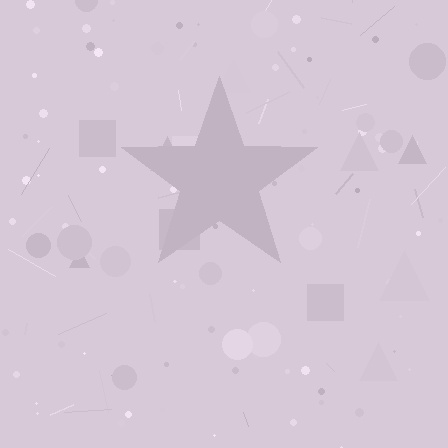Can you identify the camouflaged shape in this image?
The camouflaged shape is a star.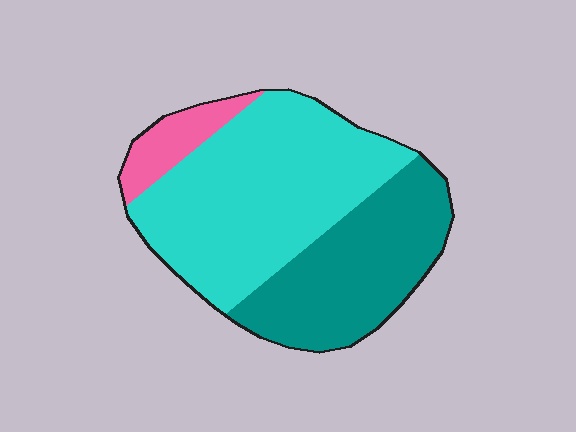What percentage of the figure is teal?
Teal takes up about three eighths (3/8) of the figure.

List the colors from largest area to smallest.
From largest to smallest: cyan, teal, pink.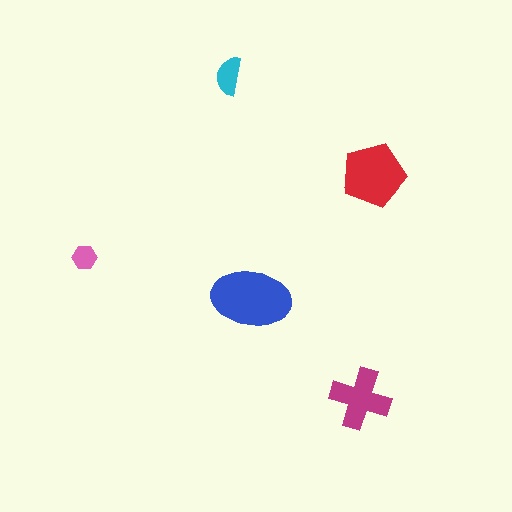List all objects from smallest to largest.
The pink hexagon, the cyan semicircle, the magenta cross, the red pentagon, the blue ellipse.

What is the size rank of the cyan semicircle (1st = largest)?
4th.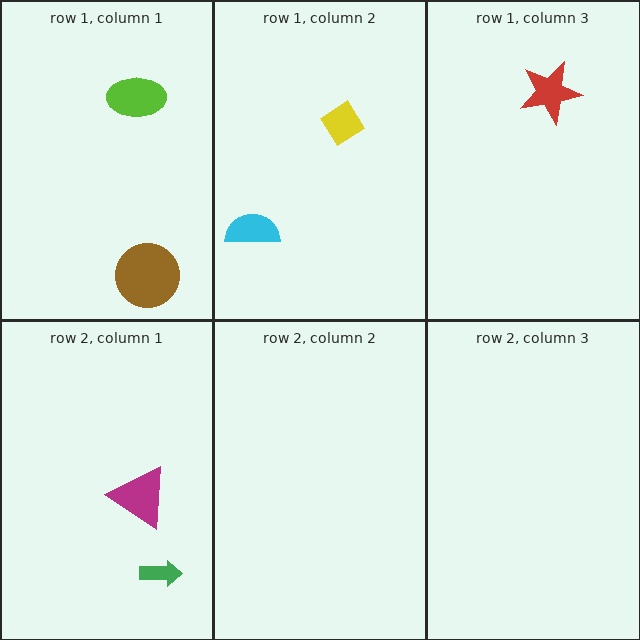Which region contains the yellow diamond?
The row 1, column 2 region.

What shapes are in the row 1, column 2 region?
The cyan semicircle, the yellow diamond.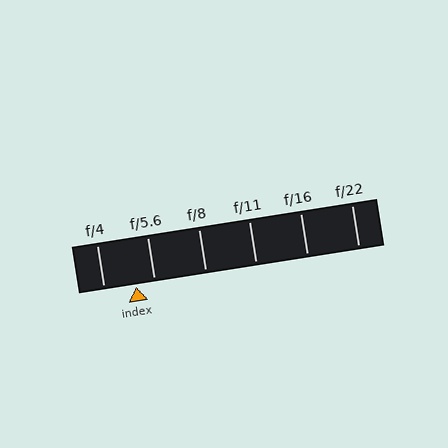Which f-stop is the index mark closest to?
The index mark is closest to f/5.6.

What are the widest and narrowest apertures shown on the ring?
The widest aperture shown is f/4 and the narrowest is f/22.